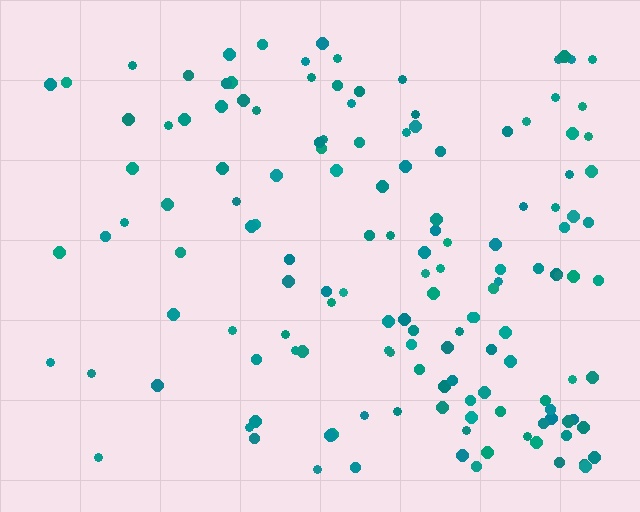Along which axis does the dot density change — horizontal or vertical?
Horizontal.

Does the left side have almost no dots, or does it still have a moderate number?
Still a moderate number, just noticeably fewer than the right.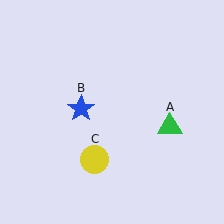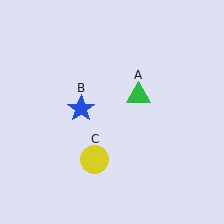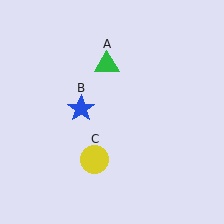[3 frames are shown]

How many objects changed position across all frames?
1 object changed position: green triangle (object A).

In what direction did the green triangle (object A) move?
The green triangle (object A) moved up and to the left.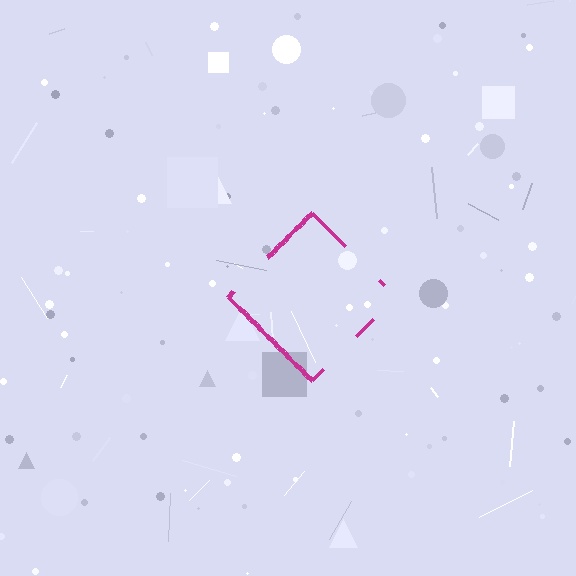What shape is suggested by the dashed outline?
The dashed outline suggests a diamond.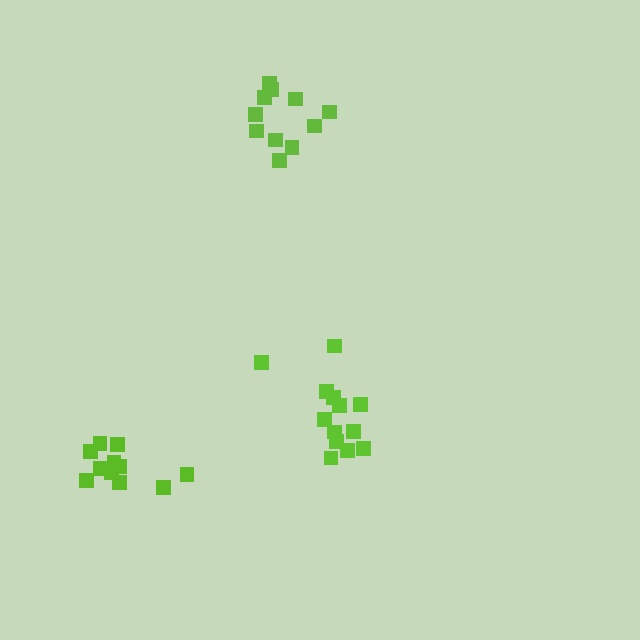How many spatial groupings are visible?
There are 3 spatial groupings.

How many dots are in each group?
Group 1: 11 dots, Group 2: 11 dots, Group 3: 13 dots (35 total).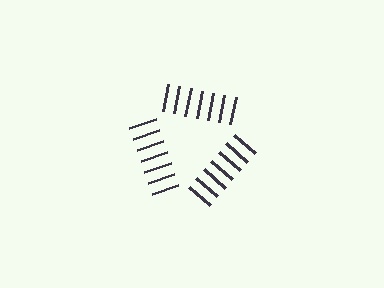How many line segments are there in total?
21 — 7 along each of the 3 edges.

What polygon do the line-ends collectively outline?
An illusory triangle — the line segments terminate on its edges but no continuous stroke is drawn.